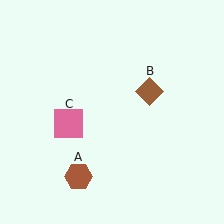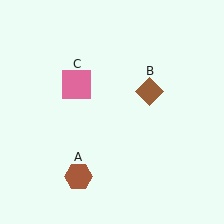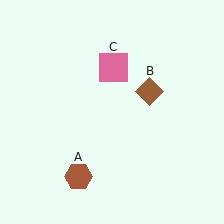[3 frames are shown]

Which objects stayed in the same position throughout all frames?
Brown hexagon (object A) and brown diamond (object B) remained stationary.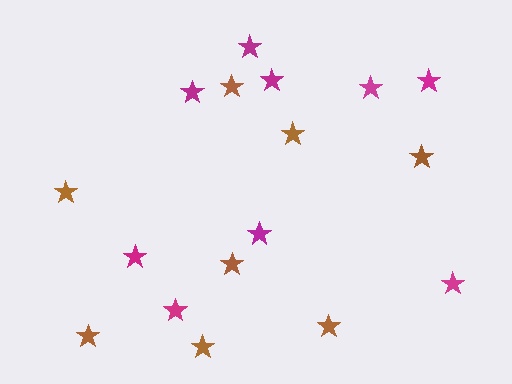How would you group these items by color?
There are 2 groups: one group of magenta stars (9) and one group of brown stars (8).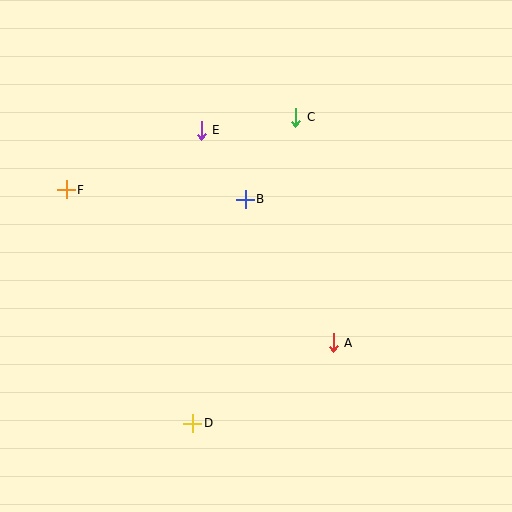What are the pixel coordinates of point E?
Point E is at (201, 130).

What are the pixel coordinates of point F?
Point F is at (66, 190).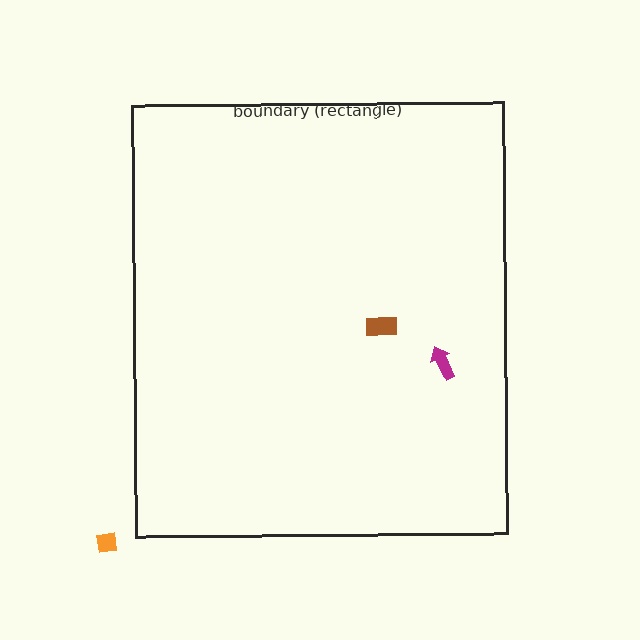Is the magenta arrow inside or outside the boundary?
Inside.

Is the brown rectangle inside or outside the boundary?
Inside.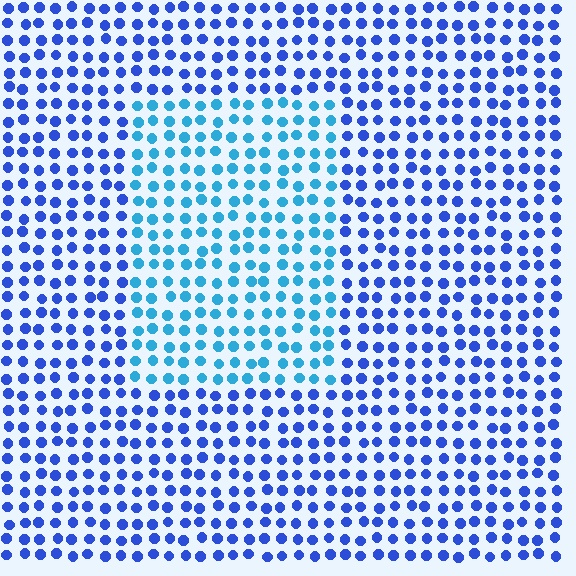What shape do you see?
I see a rectangle.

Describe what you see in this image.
The image is filled with small blue elements in a uniform arrangement. A rectangle-shaped region is visible where the elements are tinted to a slightly different hue, forming a subtle color boundary.